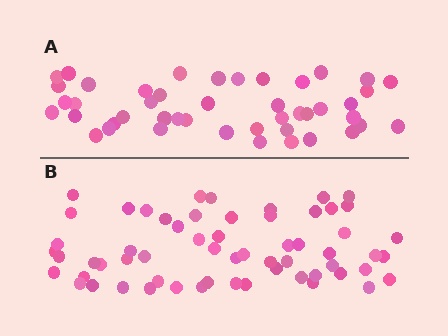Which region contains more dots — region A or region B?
Region B (the bottom region) has more dots.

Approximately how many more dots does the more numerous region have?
Region B has approximately 15 more dots than region A.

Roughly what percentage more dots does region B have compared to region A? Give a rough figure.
About 35% more.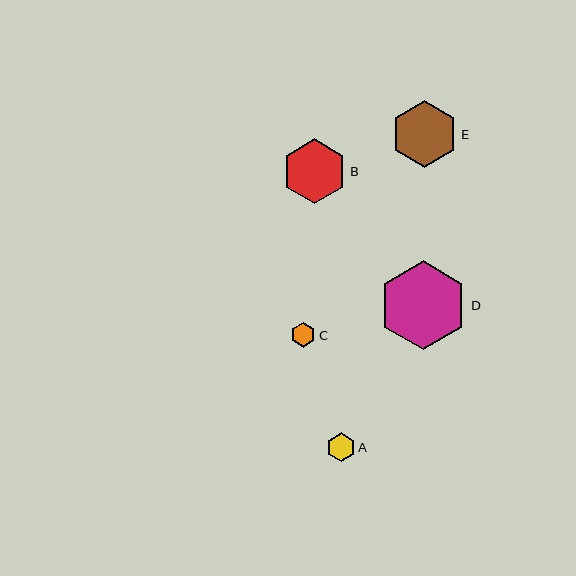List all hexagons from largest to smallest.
From largest to smallest: D, E, B, A, C.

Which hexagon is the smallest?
Hexagon C is the smallest with a size of approximately 25 pixels.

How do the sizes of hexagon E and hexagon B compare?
Hexagon E and hexagon B are approximately the same size.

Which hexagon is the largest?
Hexagon D is the largest with a size of approximately 89 pixels.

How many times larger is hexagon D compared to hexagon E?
Hexagon D is approximately 1.3 times the size of hexagon E.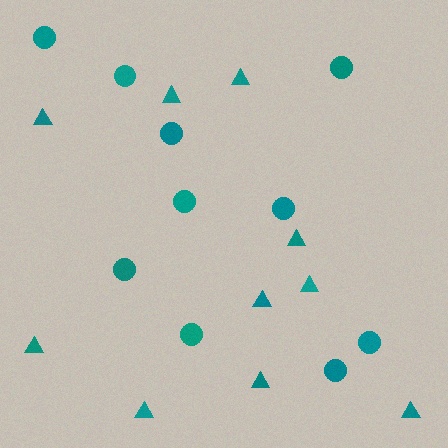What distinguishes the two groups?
There are 2 groups: one group of circles (10) and one group of triangles (10).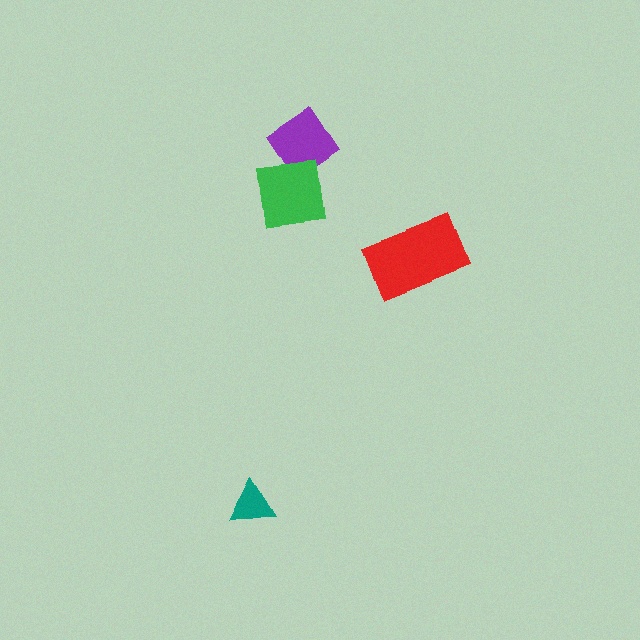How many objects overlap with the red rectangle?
0 objects overlap with the red rectangle.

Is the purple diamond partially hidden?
Yes, it is partially covered by another shape.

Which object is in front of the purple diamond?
The green square is in front of the purple diamond.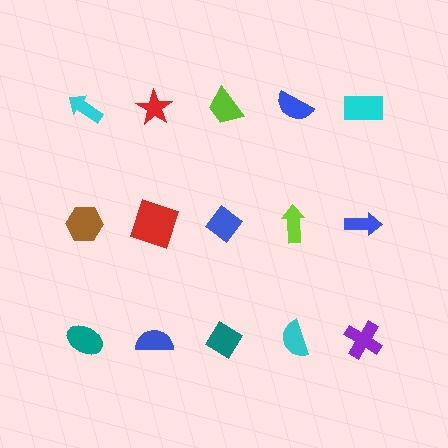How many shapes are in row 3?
5 shapes.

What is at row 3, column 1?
A teal ellipse.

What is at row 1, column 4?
A blue semicircle.